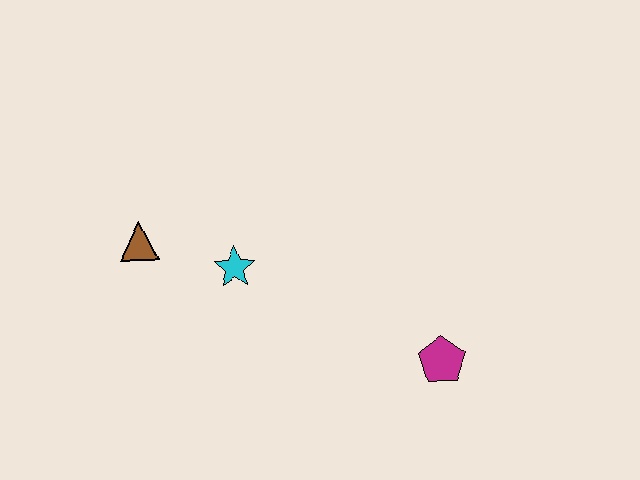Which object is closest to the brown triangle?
The cyan star is closest to the brown triangle.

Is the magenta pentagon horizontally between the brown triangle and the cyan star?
No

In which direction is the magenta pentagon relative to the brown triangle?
The magenta pentagon is to the right of the brown triangle.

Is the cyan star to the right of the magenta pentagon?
No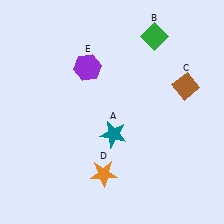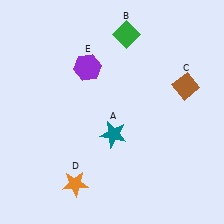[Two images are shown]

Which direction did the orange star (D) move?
The orange star (D) moved left.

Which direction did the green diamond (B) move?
The green diamond (B) moved left.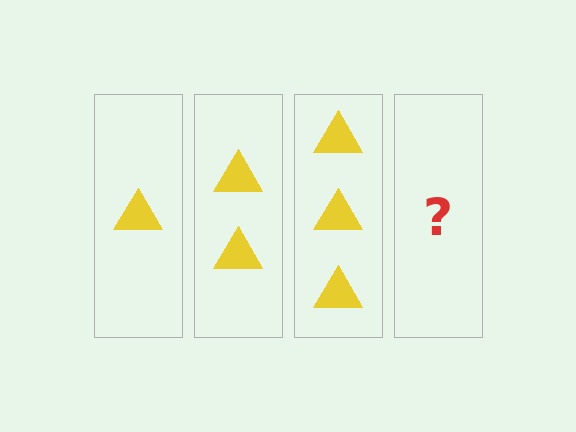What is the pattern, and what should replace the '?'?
The pattern is that each step adds one more triangle. The '?' should be 4 triangles.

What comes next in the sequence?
The next element should be 4 triangles.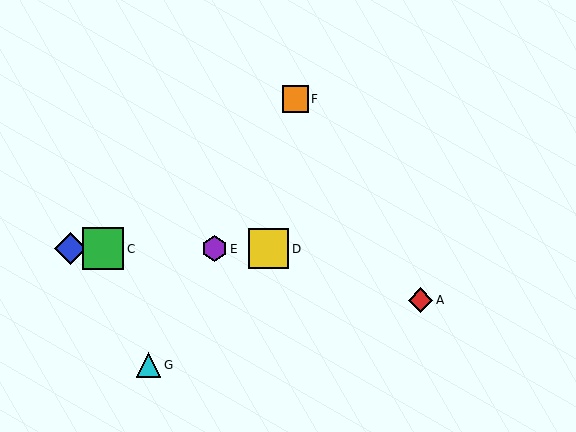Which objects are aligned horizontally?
Objects B, C, D, E are aligned horizontally.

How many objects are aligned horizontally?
4 objects (B, C, D, E) are aligned horizontally.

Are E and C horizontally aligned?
Yes, both are at y≈249.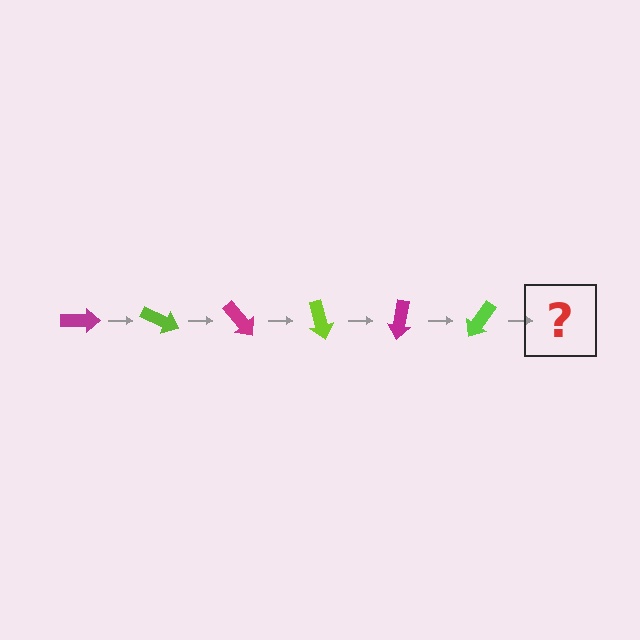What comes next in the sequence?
The next element should be a magenta arrow, rotated 150 degrees from the start.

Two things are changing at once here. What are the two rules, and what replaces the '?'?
The two rules are that it rotates 25 degrees each step and the color cycles through magenta and lime. The '?' should be a magenta arrow, rotated 150 degrees from the start.